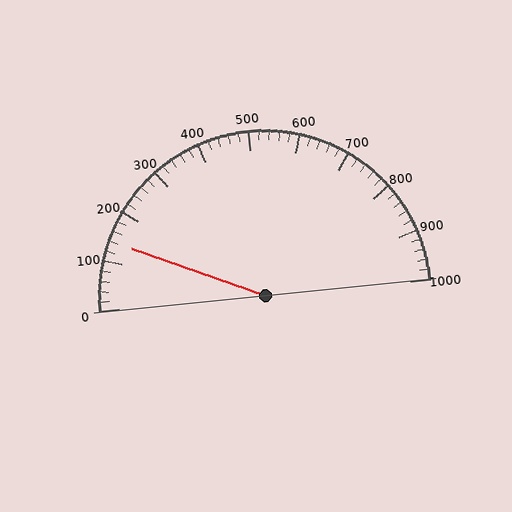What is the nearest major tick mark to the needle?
The nearest major tick mark is 100.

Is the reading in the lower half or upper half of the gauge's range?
The reading is in the lower half of the range (0 to 1000).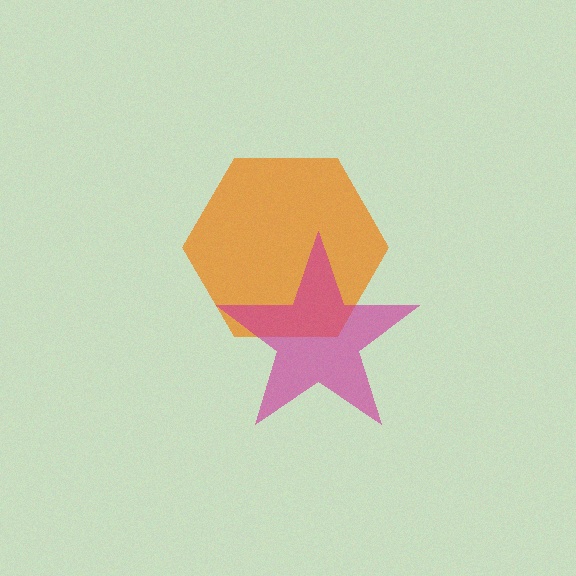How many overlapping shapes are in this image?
There are 2 overlapping shapes in the image.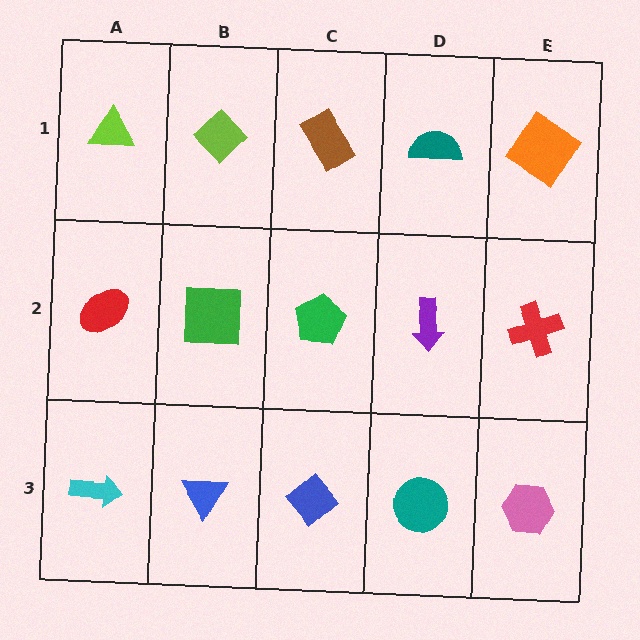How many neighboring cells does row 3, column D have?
3.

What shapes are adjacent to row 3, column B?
A green square (row 2, column B), a cyan arrow (row 3, column A), a blue diamond (row 3, column C).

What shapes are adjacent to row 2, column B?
A lime diamond (row 1, column B), a blue triangle (row 3, column B), a red ellipse (row 2, column A), a green pentagon (row 2, column C).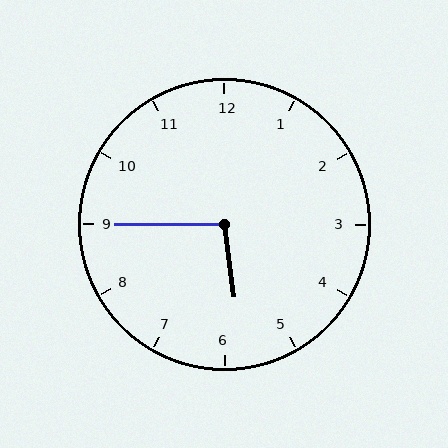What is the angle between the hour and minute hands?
Approximately 98 degrees.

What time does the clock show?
5:45.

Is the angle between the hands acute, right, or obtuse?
It is obtuse.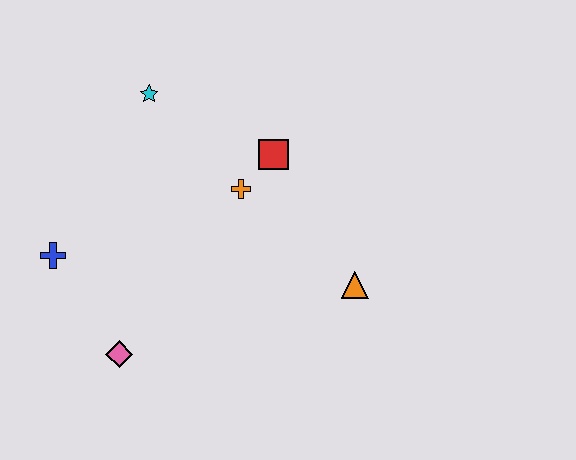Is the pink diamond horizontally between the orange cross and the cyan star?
No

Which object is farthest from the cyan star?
The orange triangle is farthest from the cyan star.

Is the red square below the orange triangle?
No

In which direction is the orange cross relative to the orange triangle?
The orange cross is to the left of the orange triangle.